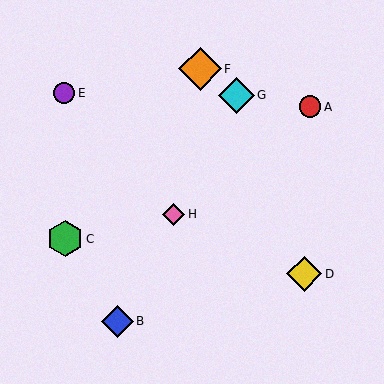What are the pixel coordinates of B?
Object B is at (118, 321).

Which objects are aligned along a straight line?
Objects B, G, H are aligned along a straight line.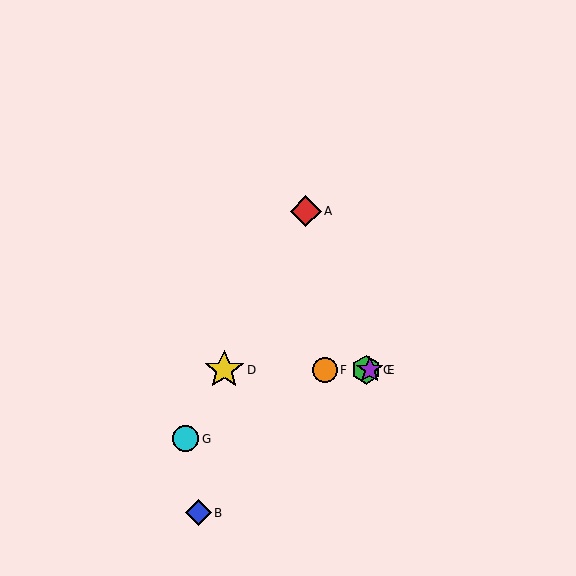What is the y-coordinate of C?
Object C is at y≈370.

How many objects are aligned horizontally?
4 objects (C, D, E, F) are aligned horizontally.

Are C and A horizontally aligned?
No, C is at y≈370 and A is at y≈211.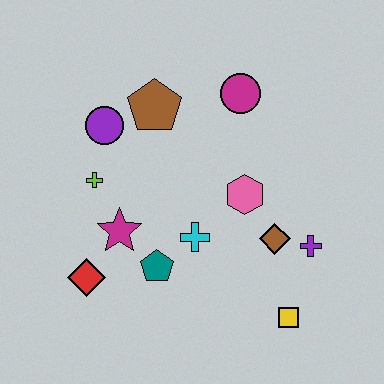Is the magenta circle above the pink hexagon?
Yes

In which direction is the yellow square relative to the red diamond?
The yellow square is to the right of the red diamond.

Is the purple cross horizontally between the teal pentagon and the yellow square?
No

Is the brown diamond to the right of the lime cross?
Yes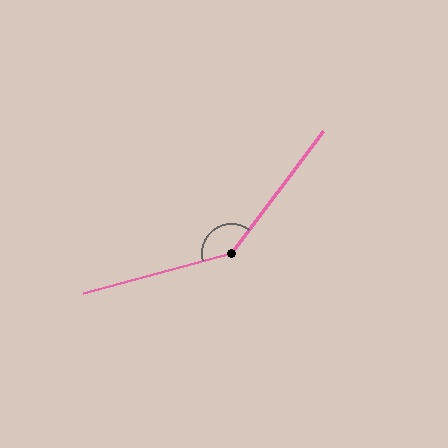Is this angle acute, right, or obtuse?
It is obtuse.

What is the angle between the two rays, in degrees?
Approximately 142 degrees.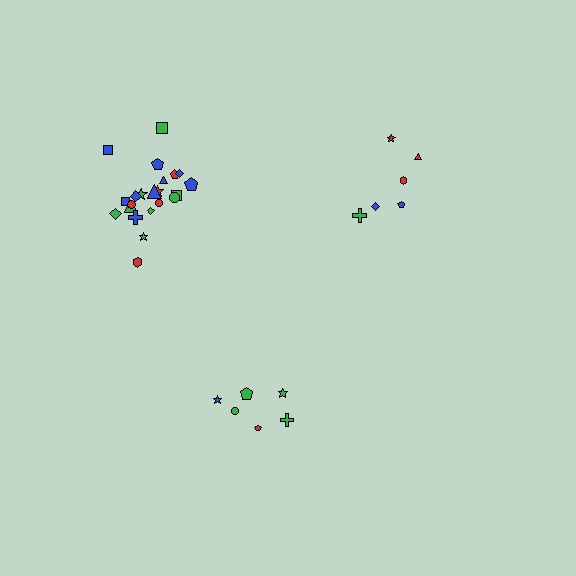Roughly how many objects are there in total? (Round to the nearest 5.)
Roughly 35 objects in total.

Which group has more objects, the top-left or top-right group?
The top-left group.